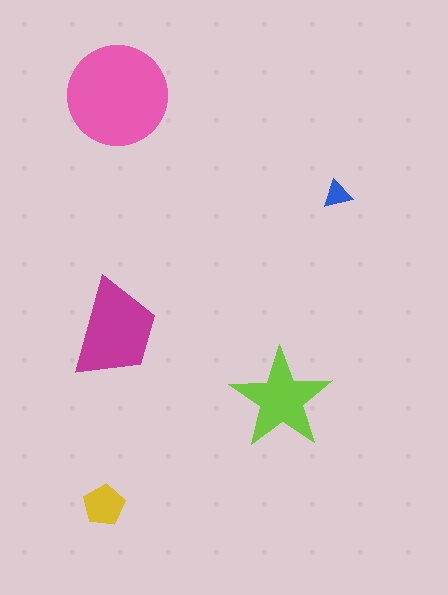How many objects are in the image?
There are 5 objects in the image.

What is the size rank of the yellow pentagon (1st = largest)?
4th.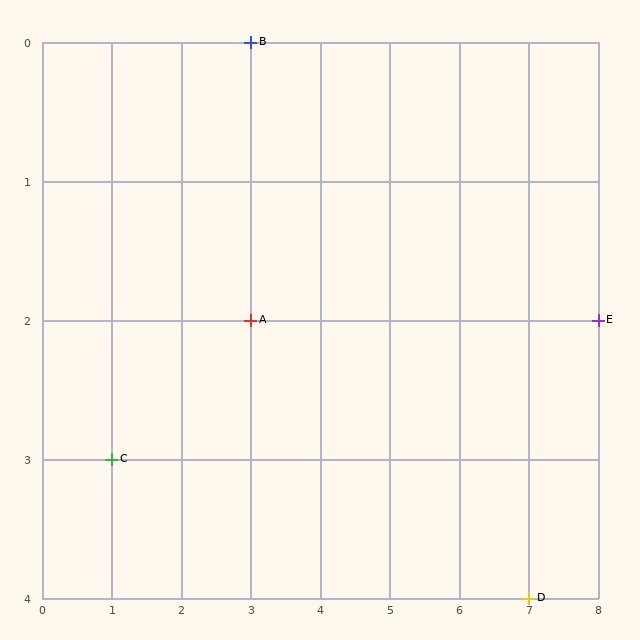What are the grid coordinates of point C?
Point C is at grid coordinates (1, 3).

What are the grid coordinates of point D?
Point D is at grid coordinates (7, 4).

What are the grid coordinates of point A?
Point A is at grid coordinates (3, 2).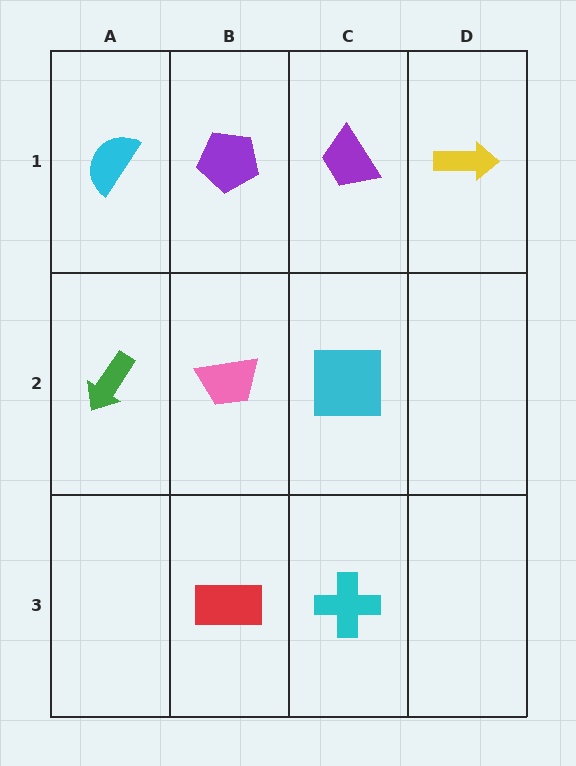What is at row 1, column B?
A purple pentagon.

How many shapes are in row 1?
4 shapes.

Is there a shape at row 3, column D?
No, that cell is empty.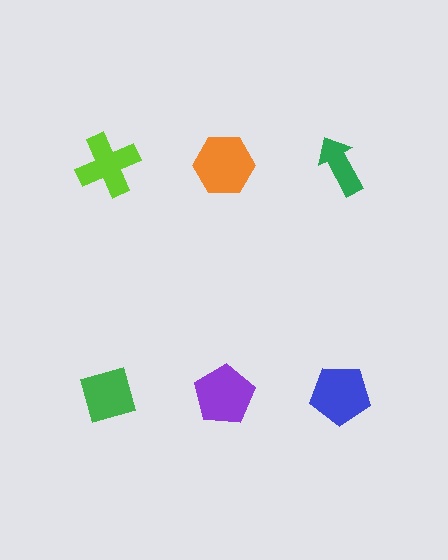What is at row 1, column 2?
An orange hexagon.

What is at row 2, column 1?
A green diamond.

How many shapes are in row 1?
3 shapes.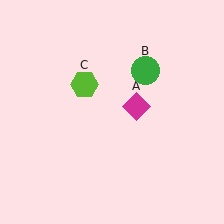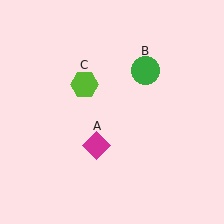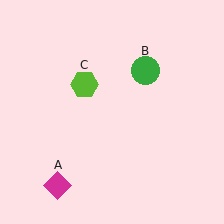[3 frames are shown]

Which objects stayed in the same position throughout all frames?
Green circle (object B) and lime hexagon (object C) remained stationary.